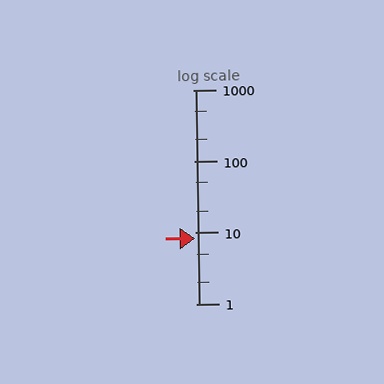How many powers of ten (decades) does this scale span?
The scale spans 3 decades, from 1 to 1000.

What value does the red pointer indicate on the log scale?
The pointer indicates approximately 8.4.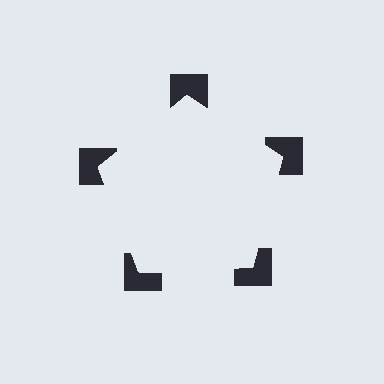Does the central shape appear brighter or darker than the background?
It typically appears slightly brighter than the background, even though no actual brightness change is drawn.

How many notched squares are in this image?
There are 5 — one at each vertex of the illusory pentagon.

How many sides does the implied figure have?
5 sides.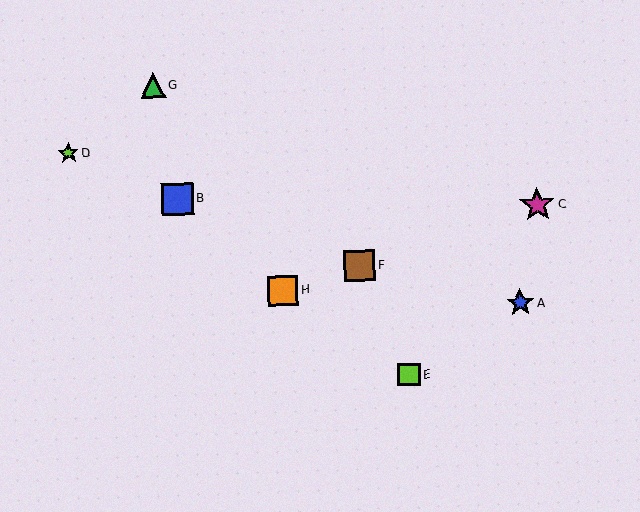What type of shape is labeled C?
Shape C is a magenta star.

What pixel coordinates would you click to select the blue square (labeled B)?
Click at (177, 199) to select the blue square B.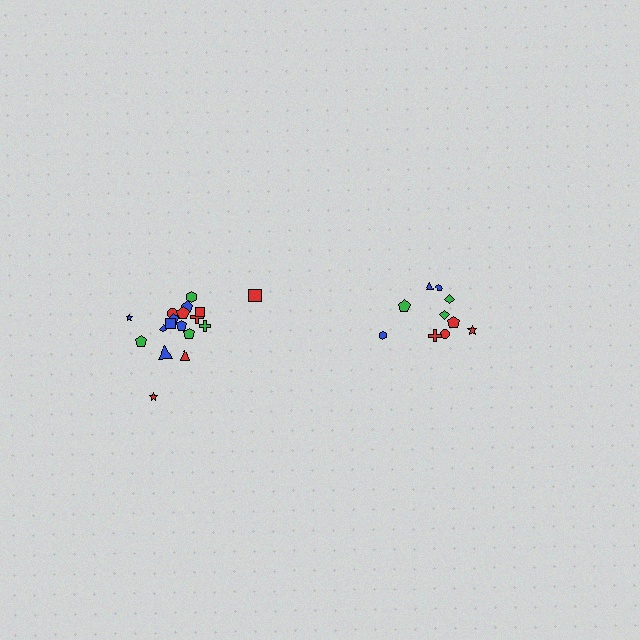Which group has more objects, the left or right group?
The left group.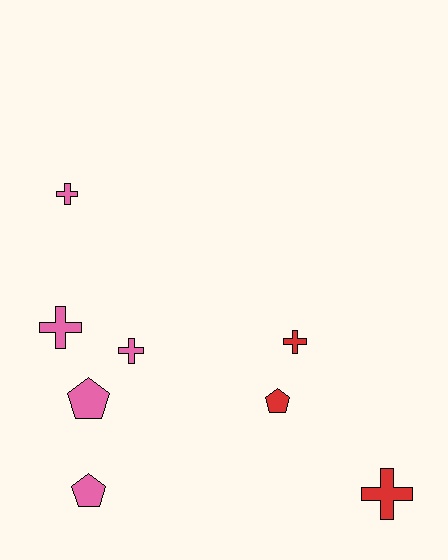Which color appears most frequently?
Pink, with 5 objects.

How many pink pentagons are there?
There are 2 pink pentagons.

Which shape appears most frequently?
Cross, with 5 objects.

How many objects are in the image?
There are 8 objects.